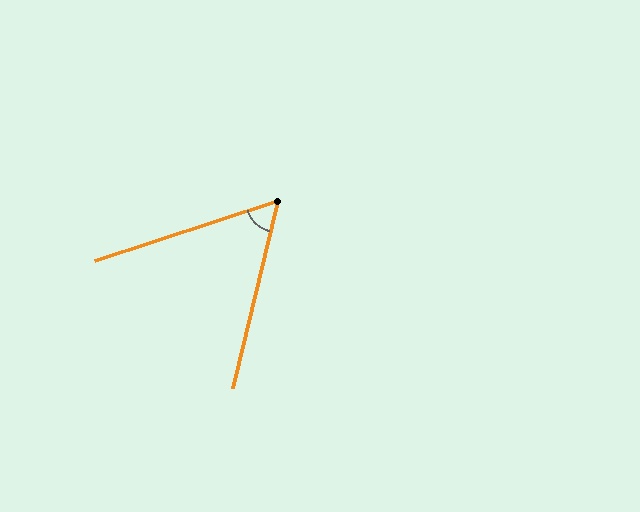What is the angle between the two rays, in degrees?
Approximately 58 degrees.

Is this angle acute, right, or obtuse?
It is acute.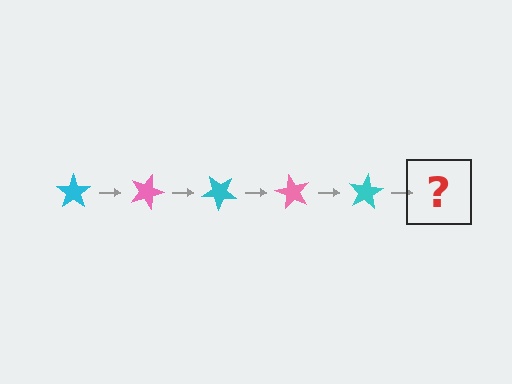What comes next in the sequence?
The next element should be a pink star, rotated 100 degrees from the start.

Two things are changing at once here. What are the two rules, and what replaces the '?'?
The two rules are that it rotates 20 degrees each step and the color cycles through cyan and pink. The '?' should be a pink star, rotated 100 degrees from the start.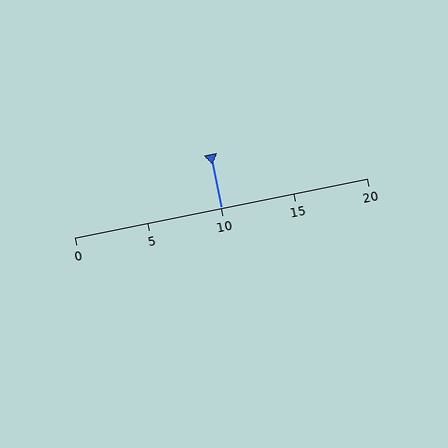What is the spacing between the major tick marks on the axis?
The major ticks are spaced 5 apart.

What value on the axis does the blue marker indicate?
The marker indicates approximately 10.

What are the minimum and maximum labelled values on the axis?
The axis runs from 0 to 20.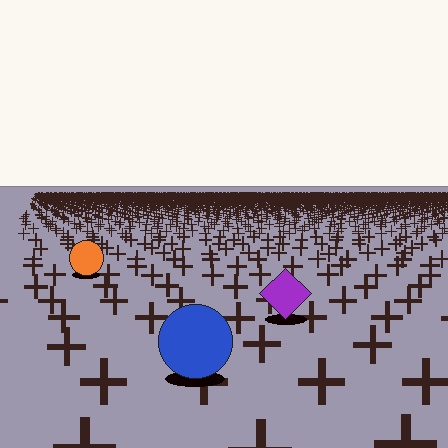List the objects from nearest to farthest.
From nearest to farthest: the blue circle, the purple diamond, the orange circle.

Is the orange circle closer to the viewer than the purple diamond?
No. The purple diamond is closer — you can tell from the texture gradient: the ground texture is coarser near it.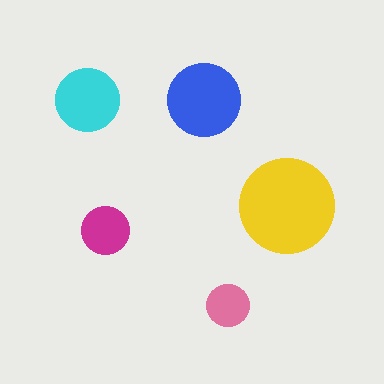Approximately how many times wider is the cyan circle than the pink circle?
About 1.5 times wider.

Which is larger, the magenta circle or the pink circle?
The magenta one.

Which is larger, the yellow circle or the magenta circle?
The yellow one.